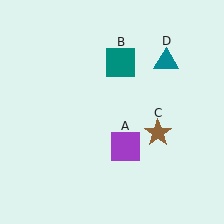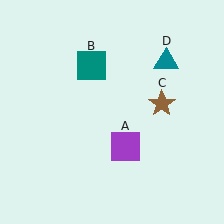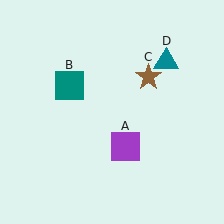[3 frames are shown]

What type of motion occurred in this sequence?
The teal square (object B), brown star (object C) rotated counterclockwise around the center of the scene.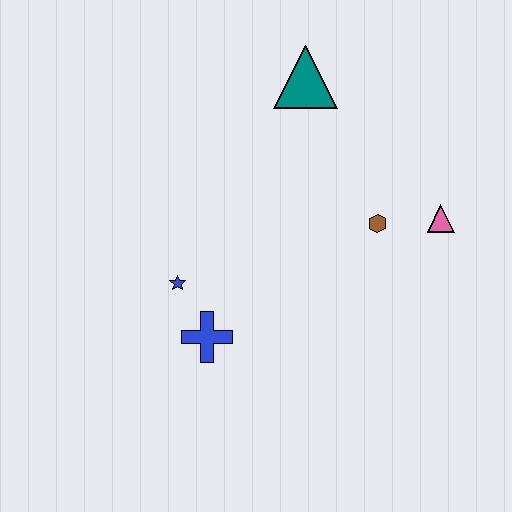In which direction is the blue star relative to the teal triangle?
The blue star is below the teal triangle.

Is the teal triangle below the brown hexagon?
No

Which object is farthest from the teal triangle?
The blue cross is farthest from the teal triangle.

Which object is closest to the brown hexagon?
The pink triangle is closest to the brown hexagon.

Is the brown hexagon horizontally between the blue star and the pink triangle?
Yes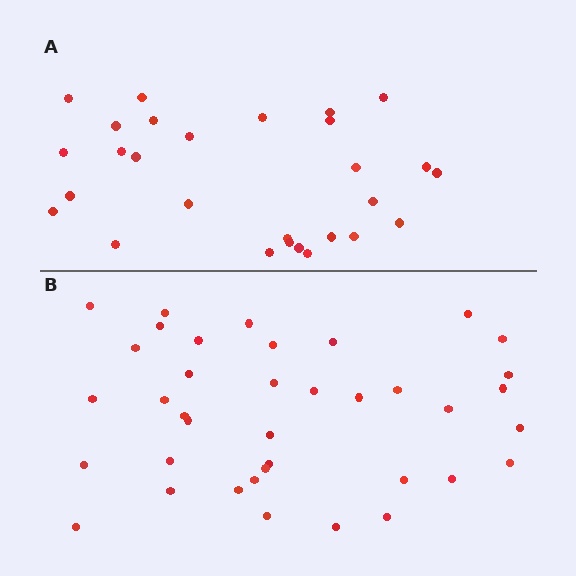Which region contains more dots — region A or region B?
Region B (the bottom region) has more dots.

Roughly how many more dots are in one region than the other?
Region B has roughly 10 or so more dots than region A.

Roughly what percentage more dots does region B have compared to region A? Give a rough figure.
About 35% more.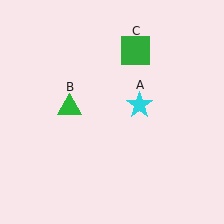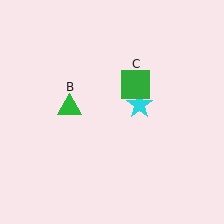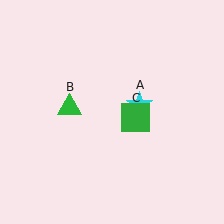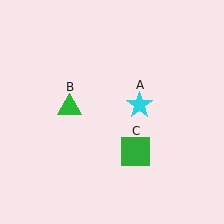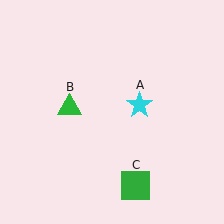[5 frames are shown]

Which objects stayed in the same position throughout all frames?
Cyan star (object A) and green triangle (object B) remained stationary.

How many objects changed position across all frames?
1 object changed position: green square (object C).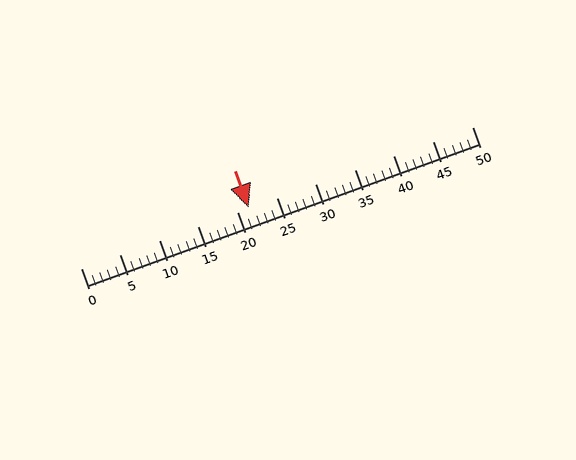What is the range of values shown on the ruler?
The ruler shows values from 0 to 50.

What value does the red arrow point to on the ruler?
The red arrow points to approximately 21.